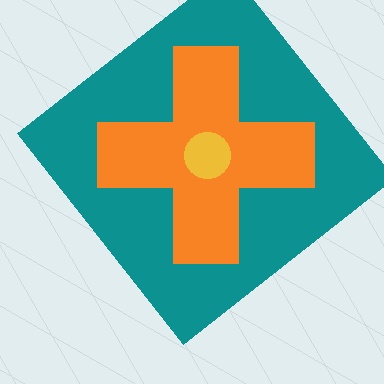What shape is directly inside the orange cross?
The yellow circle.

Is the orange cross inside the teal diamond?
Yes.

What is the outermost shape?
The teal diamond.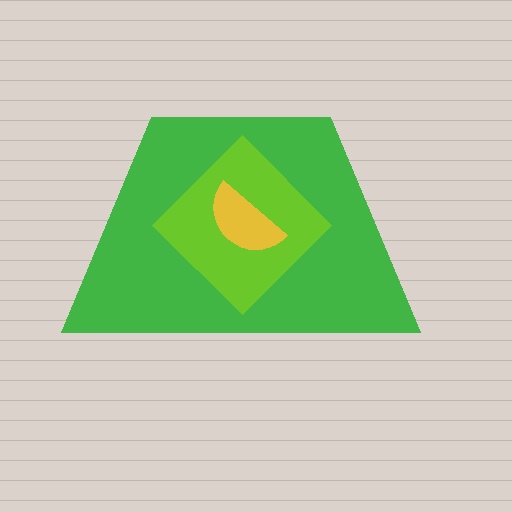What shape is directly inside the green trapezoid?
The lime diamond.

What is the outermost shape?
The green trapezoid.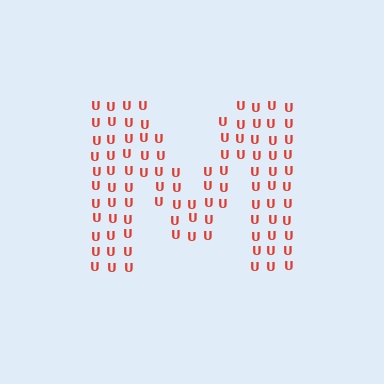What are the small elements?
The small elements are letter U's.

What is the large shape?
The large shape is the letter M.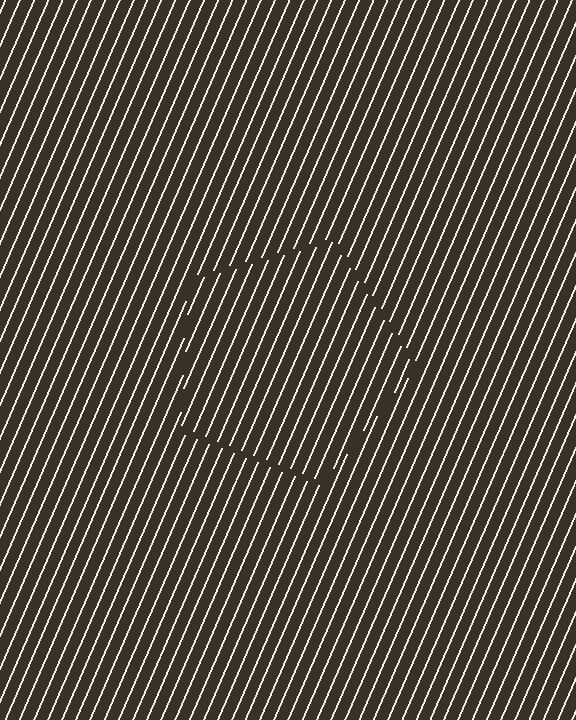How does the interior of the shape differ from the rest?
The interior of the shape contains the same grating, shifted by half a period — the contour is defined by the phase discontinuity where line-ends from the inner and outer gratings abut.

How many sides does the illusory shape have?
5 sides — the line-ends trace a pentagon.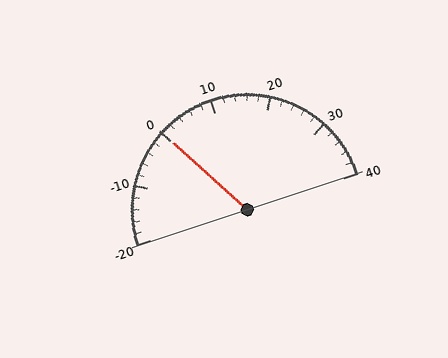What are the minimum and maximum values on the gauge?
The gauge ranges from -20 to 40.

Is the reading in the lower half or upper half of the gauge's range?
The reading is in the lower half of the range (-20 to 40).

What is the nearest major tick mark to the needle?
The nearest major tick mark is 0.